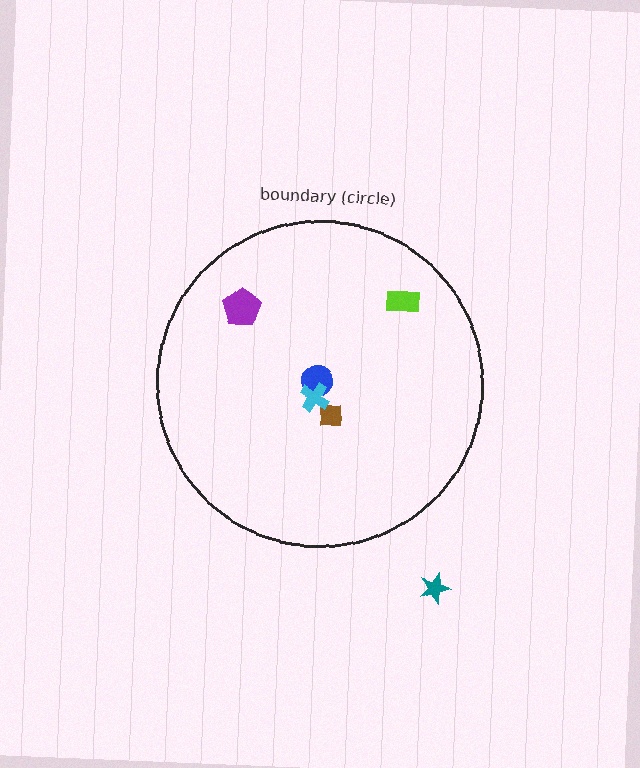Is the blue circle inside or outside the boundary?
Inside.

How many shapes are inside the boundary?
5 inside, 1 outside.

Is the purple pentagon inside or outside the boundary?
Inside.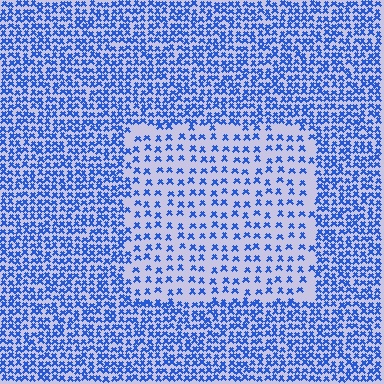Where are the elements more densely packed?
The elements are more densely packed outside the rectangle boundary.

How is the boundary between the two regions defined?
The boundary is defined by a change in element density (approximately 2.2x ratio). All elements are the same color, size, and shape.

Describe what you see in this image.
The image contains small blue elements arranged at two different densities. A rectangle-shaped region is visible where the elements are less densely packed than the surrounding area.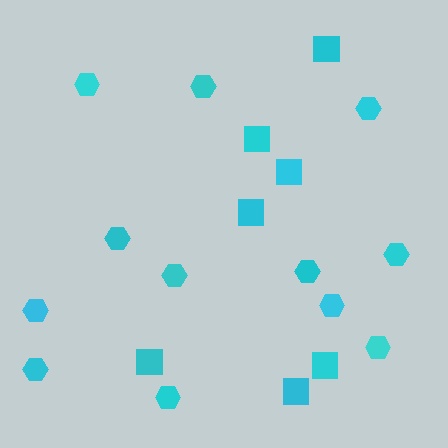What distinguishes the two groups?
There are 2 groups: one group of squares (7) and one group of hexagons (12).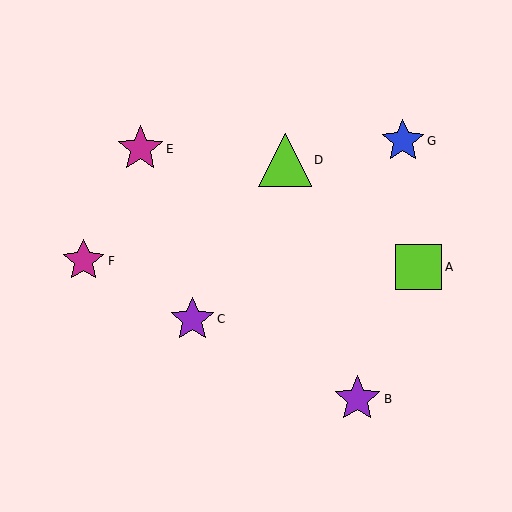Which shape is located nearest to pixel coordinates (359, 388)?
The purple star (labeled B) at (357, 399) is nearest to that location.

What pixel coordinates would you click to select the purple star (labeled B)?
Click at (357, 399) to select the purple star B.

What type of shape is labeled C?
Shape C is a purple star.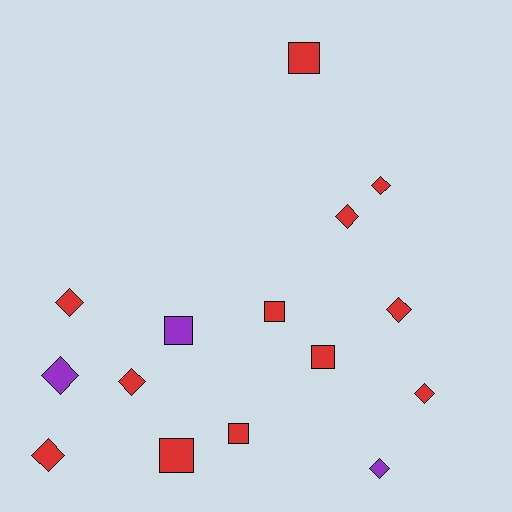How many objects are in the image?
There are 15 objects.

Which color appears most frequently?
Red, with 12 objects.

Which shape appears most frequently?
Diamond, with 9 objects.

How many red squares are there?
There are 5 red squares.